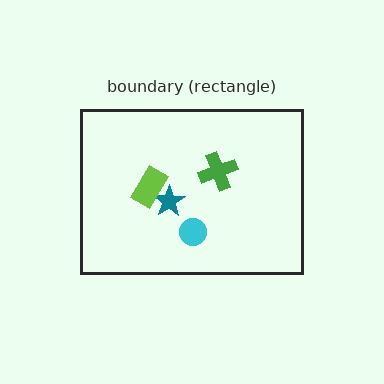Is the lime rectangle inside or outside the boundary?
Inside.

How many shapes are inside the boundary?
4 inside, 0 outside.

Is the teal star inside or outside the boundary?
Inside.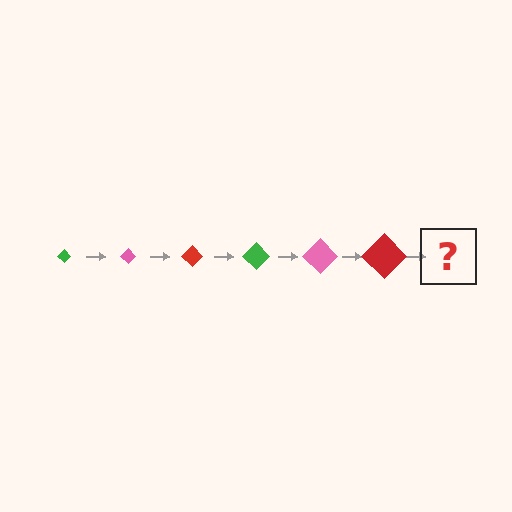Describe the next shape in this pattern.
It should be a green diamond, larger than the previous one.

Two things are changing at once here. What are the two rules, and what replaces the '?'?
The two rules are that the diamond grows larger each step and the color cycles through green, pink, and red. The '?' should be a green diamond, larger than the previous one.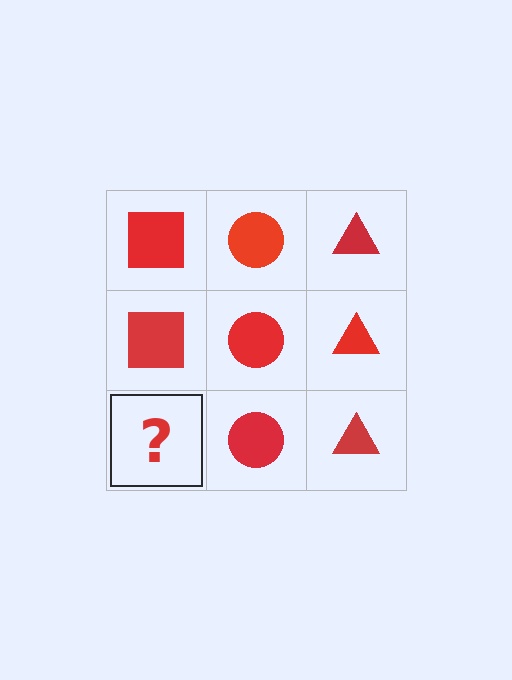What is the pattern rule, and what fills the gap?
The rule is that each column has a consistent shape. The gap should be filled with a red square.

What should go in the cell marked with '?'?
The missing cell should contain a red square.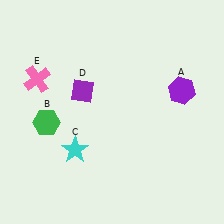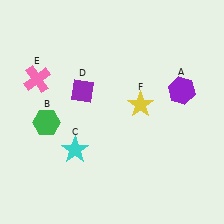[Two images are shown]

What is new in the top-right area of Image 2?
A yellow star (F) was added in the top-right area of Image 2.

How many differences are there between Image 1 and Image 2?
There is 1 difference between the two images.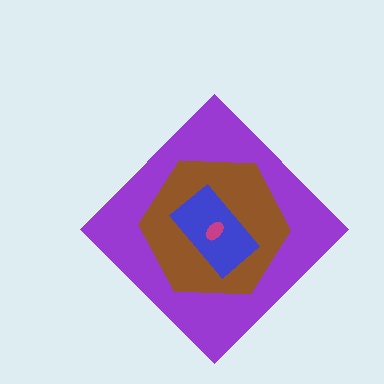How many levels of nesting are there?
4.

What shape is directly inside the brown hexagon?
The blue rectangle.